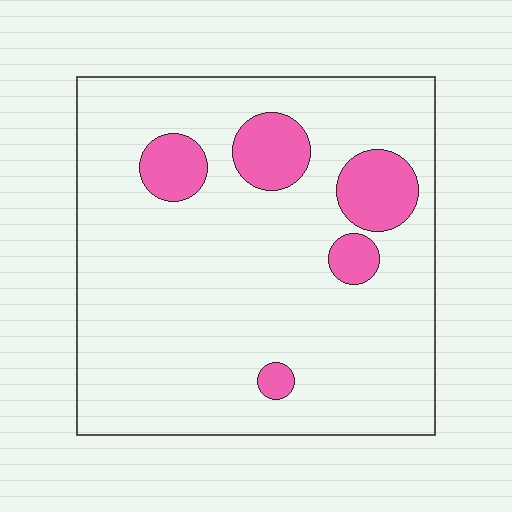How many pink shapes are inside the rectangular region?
5.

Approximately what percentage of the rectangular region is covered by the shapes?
Approximately 15%.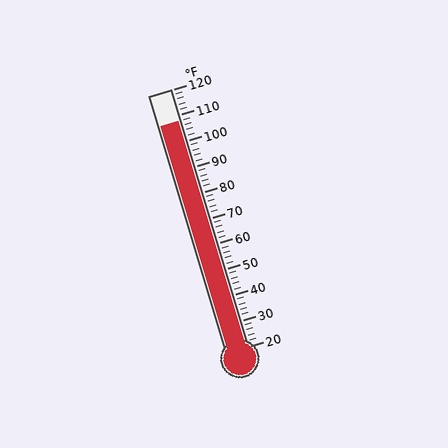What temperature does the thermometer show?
The thermometer shows approximately 108°F.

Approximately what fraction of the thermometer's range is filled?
The thermometer is filled to approximately 90% of its range.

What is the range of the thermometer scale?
The thermometer scale ranges from 20°F to 120°F.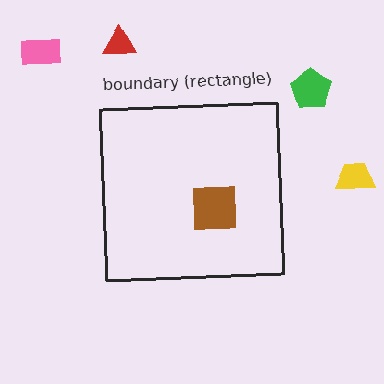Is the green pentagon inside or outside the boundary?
Outside.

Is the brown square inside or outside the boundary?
Inside.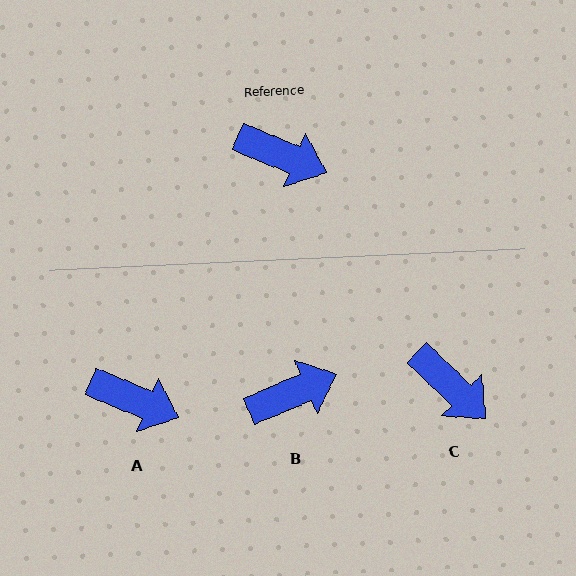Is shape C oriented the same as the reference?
No, it is off by about 21 degrees.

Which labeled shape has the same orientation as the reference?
A.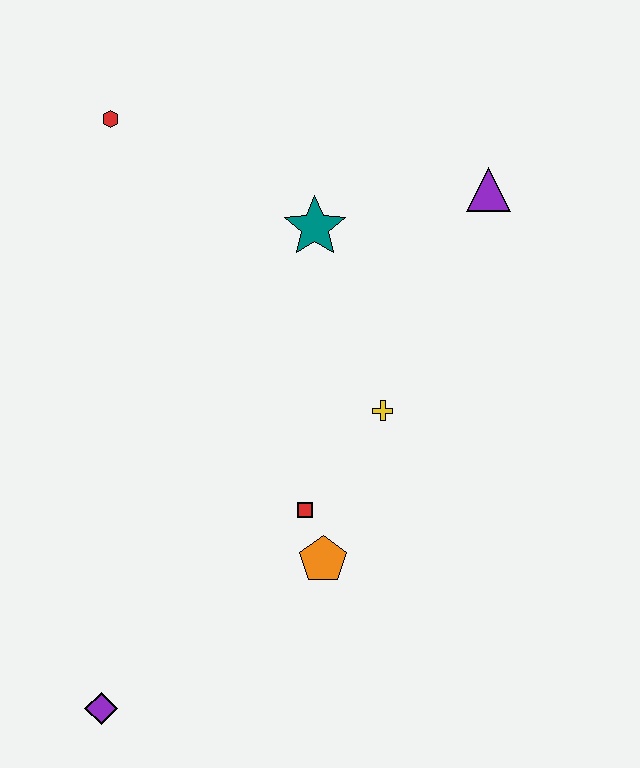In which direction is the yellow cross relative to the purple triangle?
The yellow cross is below the purple triangle.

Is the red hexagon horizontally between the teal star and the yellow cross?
No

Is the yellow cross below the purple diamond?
No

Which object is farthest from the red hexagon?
The purple diamond is farthest from the red hexagon.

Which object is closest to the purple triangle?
The teal star is closest to the purple triangle.